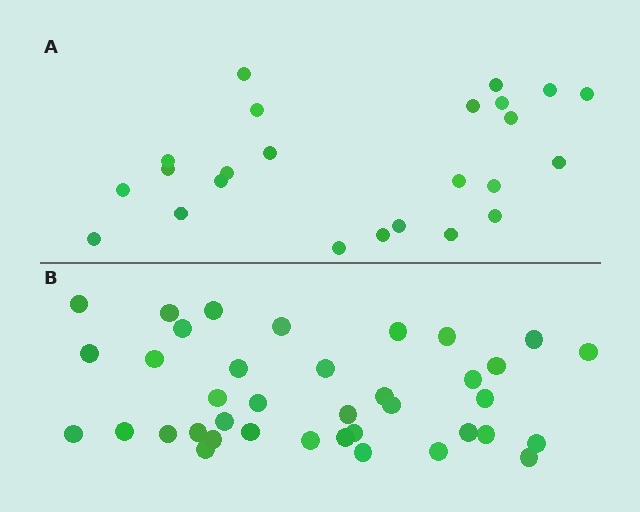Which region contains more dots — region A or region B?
Region B (the bottom region) has more dots.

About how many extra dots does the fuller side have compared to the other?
Region B has approximately 15 more dots than region A.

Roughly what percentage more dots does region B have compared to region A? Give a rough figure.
About 60% more.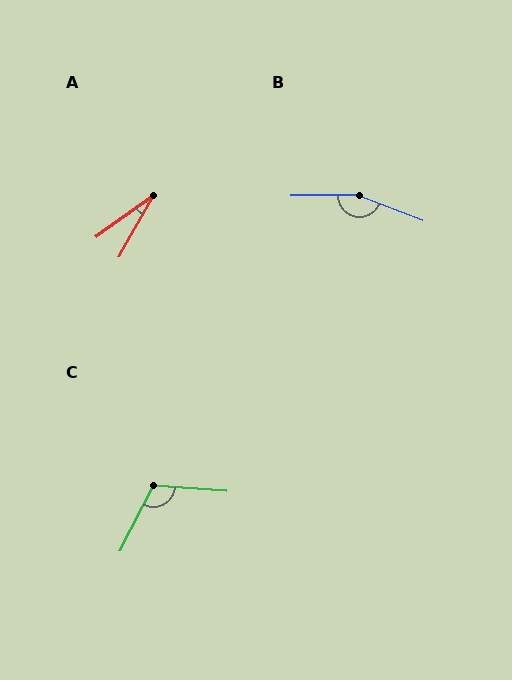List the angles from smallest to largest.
A (25°), C (113°), B (159°).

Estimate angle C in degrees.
Approximately 113 degrees.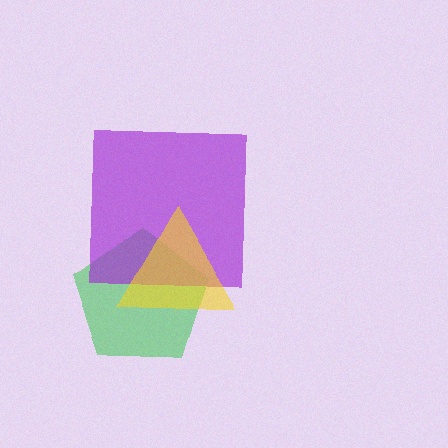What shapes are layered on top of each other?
The layered shapes are: a green pentagon, a purple square, a yellow triangle.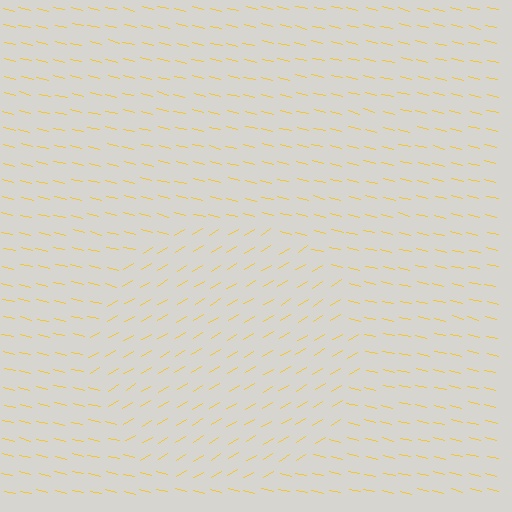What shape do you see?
I see a circle.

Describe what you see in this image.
The image is filled with small yellow line segments. A circle region in the image has lines oriented differently from the surrounding lines, creating a visible texture boundary.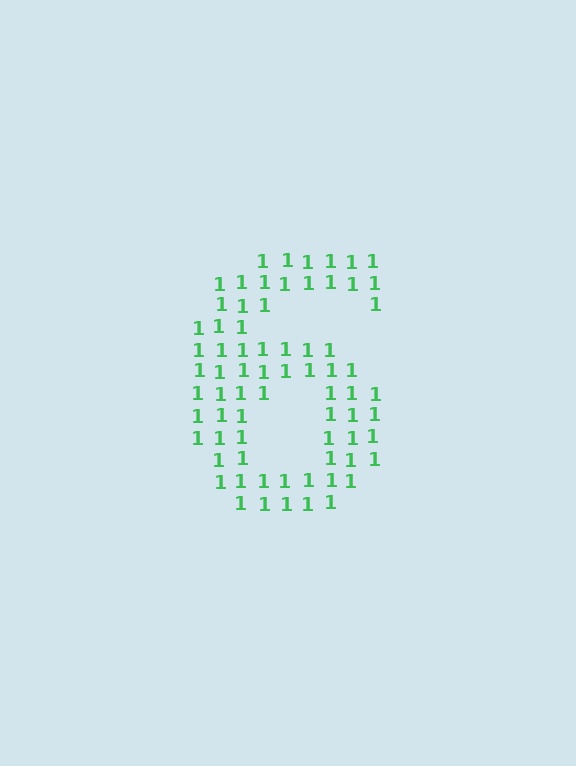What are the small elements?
The small elements are digit 1's.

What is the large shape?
The large shape is the digit 6.